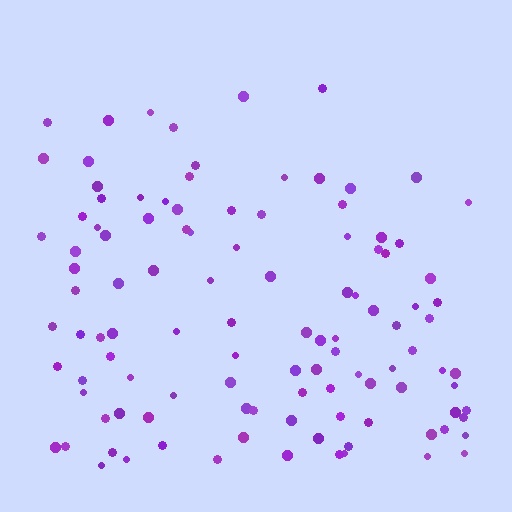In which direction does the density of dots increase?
From top to bottom, with the bottom side densest.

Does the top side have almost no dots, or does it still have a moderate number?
Still a moderate number, just noticeably fewer than the bottom.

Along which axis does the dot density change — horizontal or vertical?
Vertical.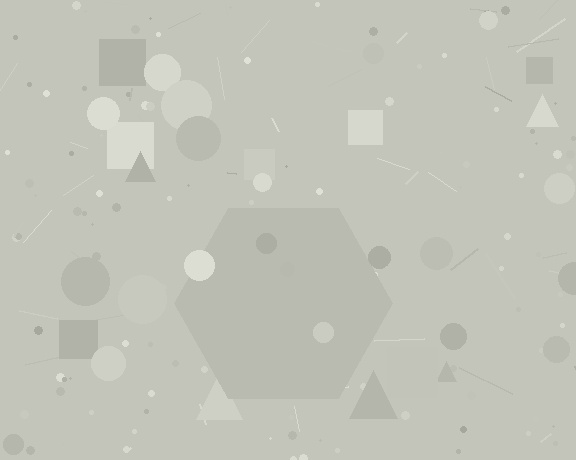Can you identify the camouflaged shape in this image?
The camouflaged shape is a hexagon.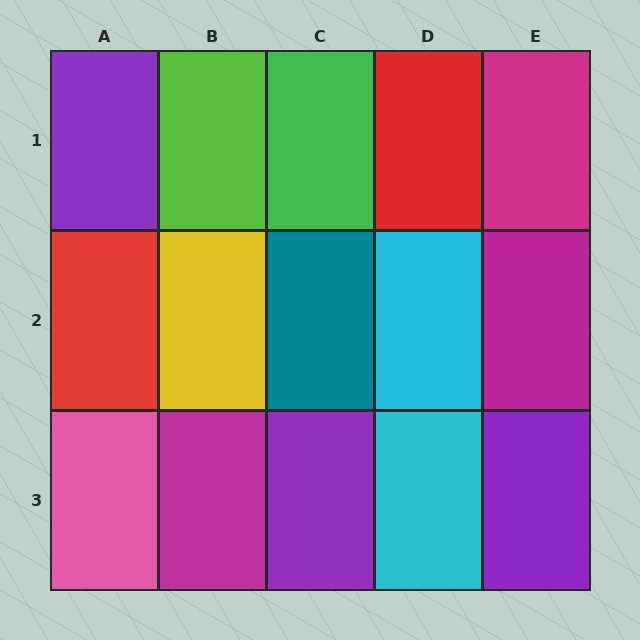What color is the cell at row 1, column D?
Red.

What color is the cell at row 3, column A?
Pink.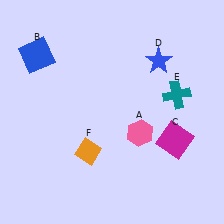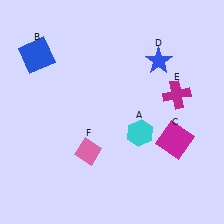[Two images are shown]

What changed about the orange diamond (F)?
In Image 1, F is orange. In Image 2, it changed to pink.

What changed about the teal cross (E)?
In Image 1, E is teal. In Image 2, it changed to magenta.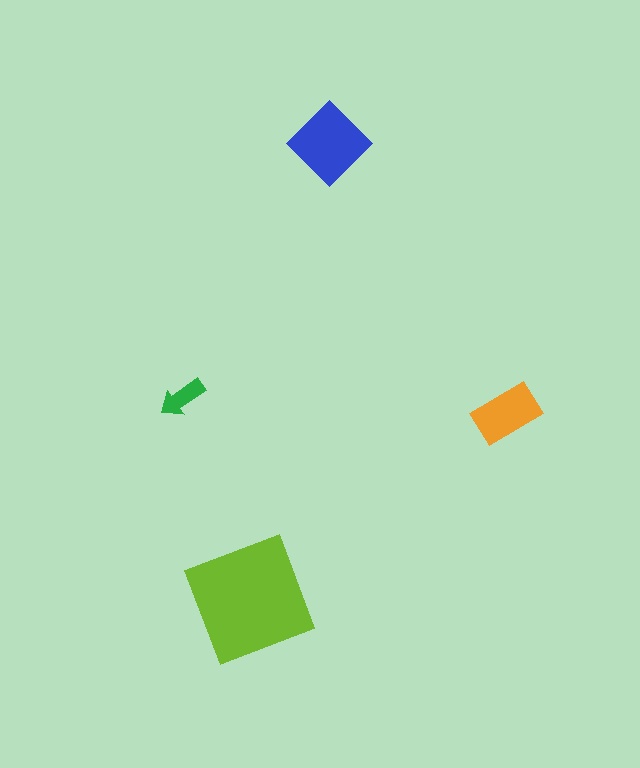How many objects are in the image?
There are 4 objects in the image.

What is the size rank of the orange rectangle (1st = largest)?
3rd.